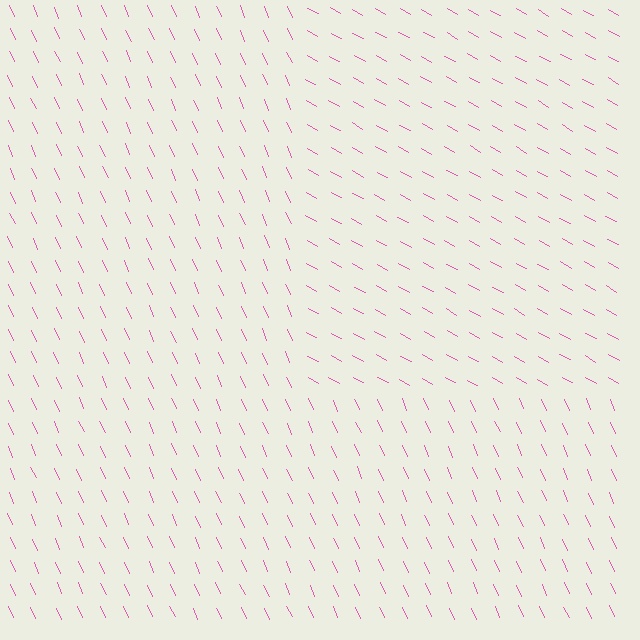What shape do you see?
I see a rectangle.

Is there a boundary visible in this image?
Yes, there is a texture boundary formed by a change in line orientation.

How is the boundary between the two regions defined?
The boundary is defined purely by a change in line orientation (approximately 37 degrees difference). All lines are the same color and thickness.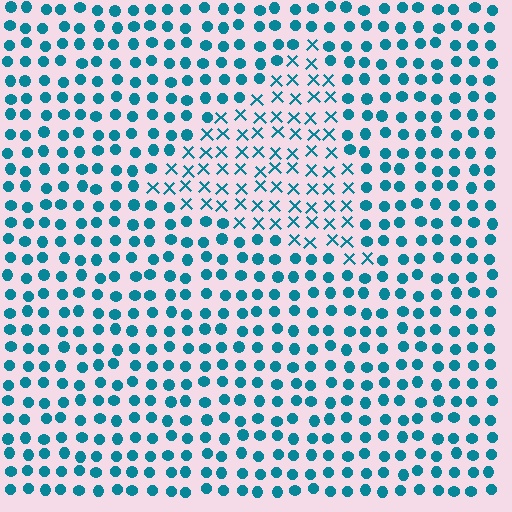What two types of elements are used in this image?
The image uses X marks inside the triangle region and circles outside it.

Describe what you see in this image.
The image is filled with small teal elements arranged in a uniform grid. A triangle-shaped region contains X marks, while the surrounding area contains circles. The boundary is defined purely by the change in element shape.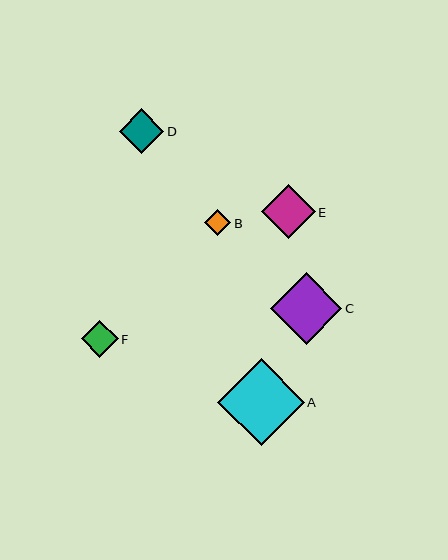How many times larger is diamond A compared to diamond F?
Diamond A is approximately 2.4 times the size of diamond F.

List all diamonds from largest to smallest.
From largest to smallest: A, C, E, D, F, B.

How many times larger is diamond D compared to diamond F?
Diamond D is approximately 1.2 times the size of diamond F.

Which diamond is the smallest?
Diamond B is the smallest with a size of approximately 26 pixels.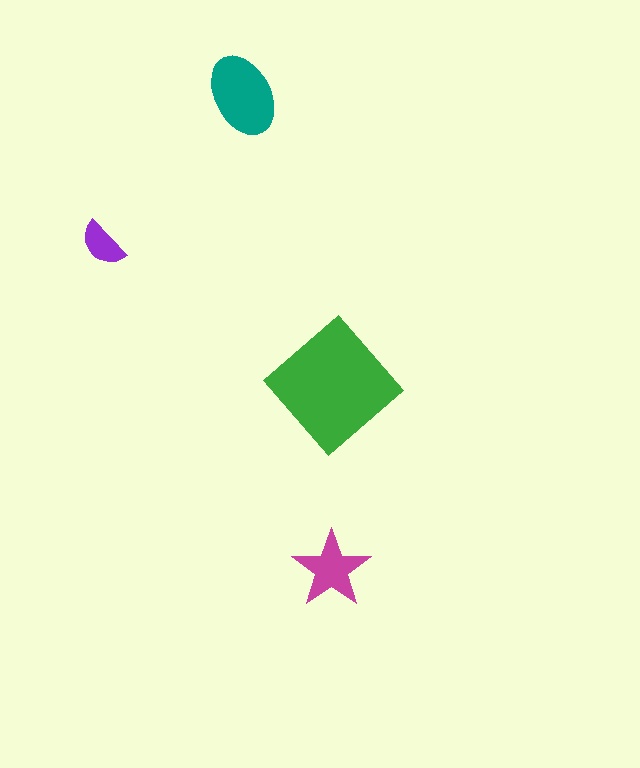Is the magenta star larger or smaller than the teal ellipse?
Smaller.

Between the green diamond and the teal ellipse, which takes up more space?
The green diamond.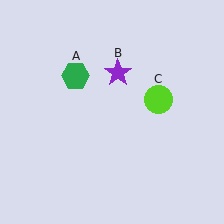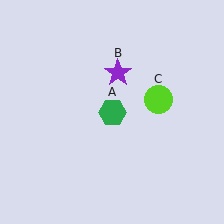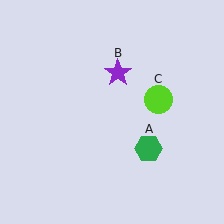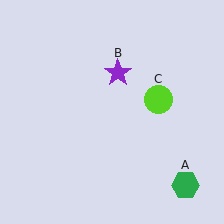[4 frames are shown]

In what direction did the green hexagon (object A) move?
The green hexagon (object A) moved down and to the right.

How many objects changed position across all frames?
1 object changed position: green hexagon (object A).